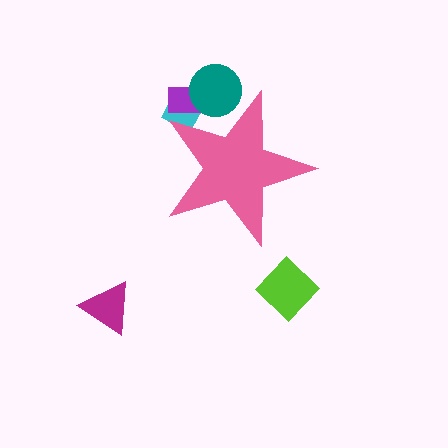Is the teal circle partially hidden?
Yes, the teal circle is partially hidden behind the pink star.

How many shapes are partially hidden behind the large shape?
3 shapes are partially hidden.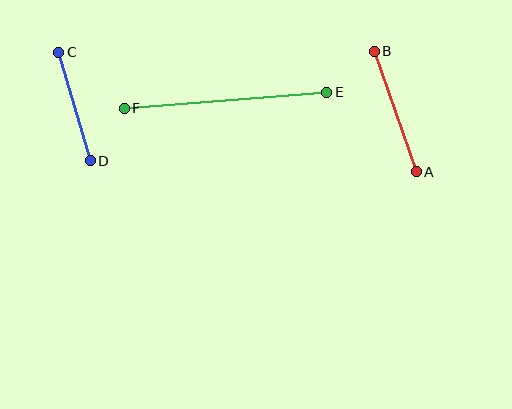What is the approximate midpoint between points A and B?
The midpoint is at approximately (395, 111) pixels.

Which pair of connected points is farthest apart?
Points E and F are farthest apart.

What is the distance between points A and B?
The distance is approximately 127 pixels.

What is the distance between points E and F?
The distance is approximately 203 pixels.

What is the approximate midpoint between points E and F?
The midpoint is at approximately (225, 100) pixels.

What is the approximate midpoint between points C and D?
The midpoint is at approximately (75, 107) pixels.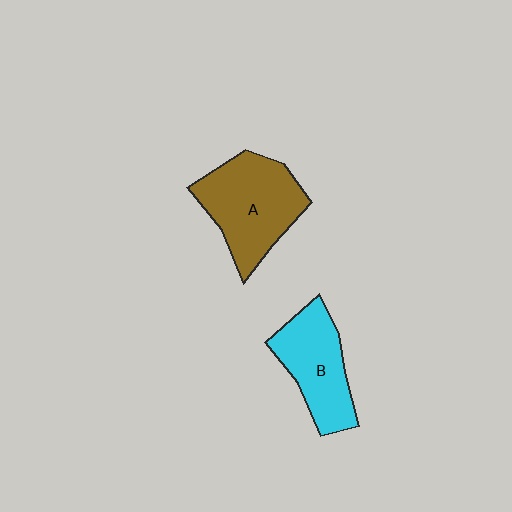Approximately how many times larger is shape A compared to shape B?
Approximately 1.3 times.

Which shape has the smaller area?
Shape B (cyan).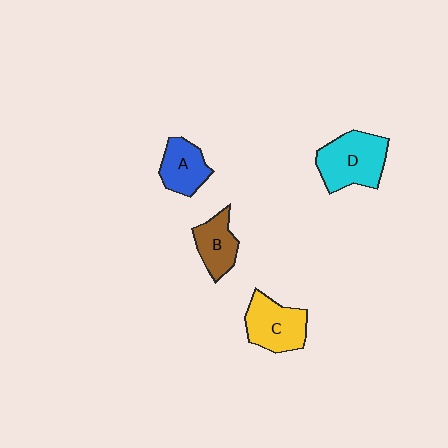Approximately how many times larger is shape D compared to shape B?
Approximately 1.6 times.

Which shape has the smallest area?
Shape B (brown).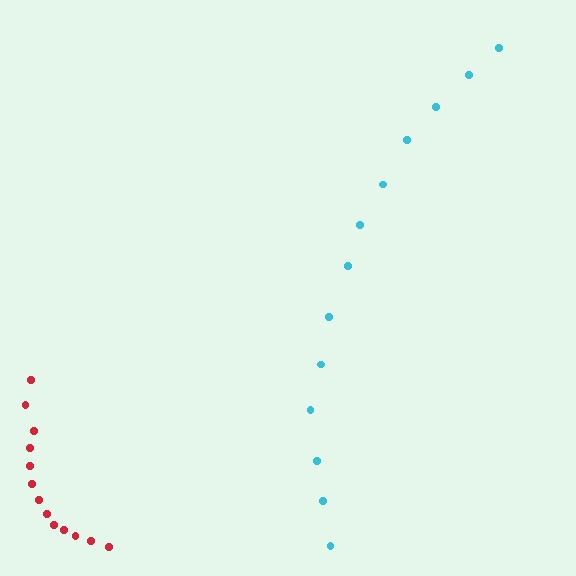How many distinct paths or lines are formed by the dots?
There are 2 distinct paths.